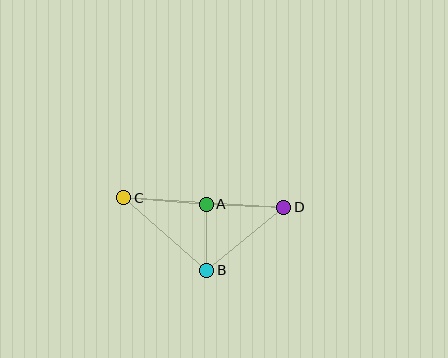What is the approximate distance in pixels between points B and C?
The distance between B and C is approximately 110 pixels.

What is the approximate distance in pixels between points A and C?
The distance between A and C is approximately 83 pixels.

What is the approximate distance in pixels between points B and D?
The distance between B and D is approximately 99 pixels.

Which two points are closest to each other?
Points A and B are closest to each other.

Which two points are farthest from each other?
Points C and D are farthest from each other.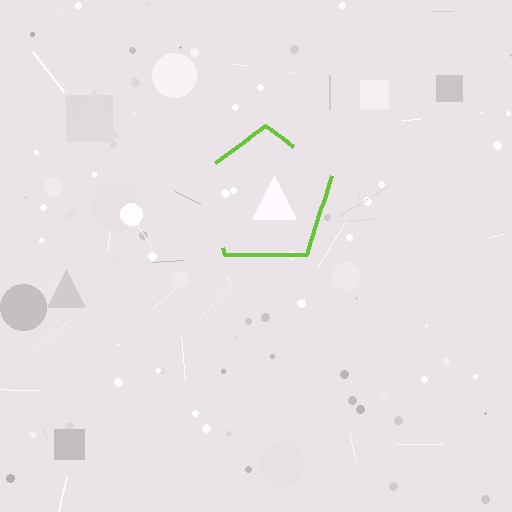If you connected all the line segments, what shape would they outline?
They would outline a pentagon.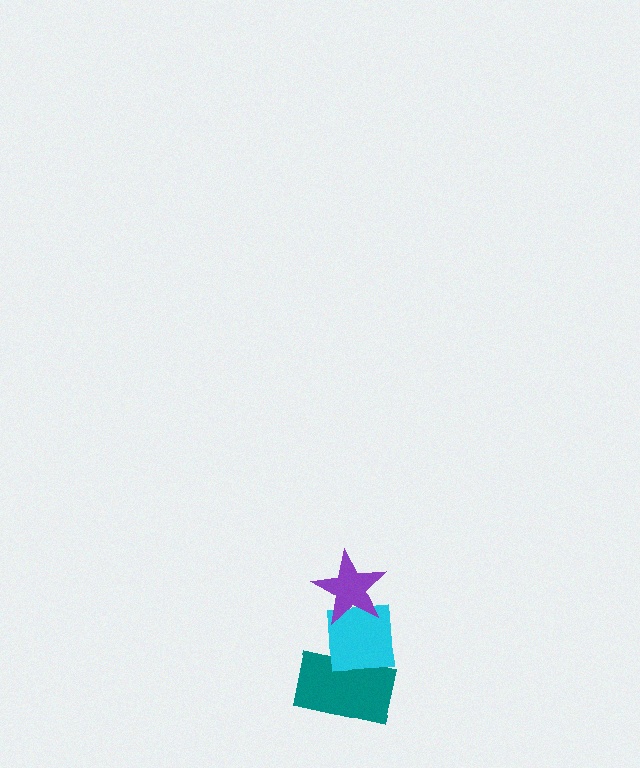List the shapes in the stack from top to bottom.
From top to bottom: the purple star, the cyan square, the teal rectangle.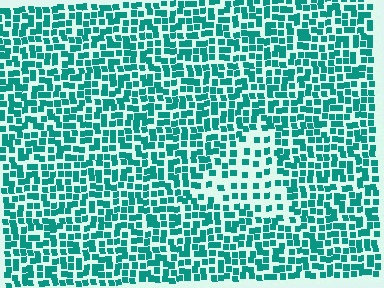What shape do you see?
I see a triangle.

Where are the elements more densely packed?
The elements are more densely packed outside the triangle boundary.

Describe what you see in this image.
The image contains small teal elements arranged at two different densities. A triangle-shaped region is visible where the elements are less densely packed than the surrounding area.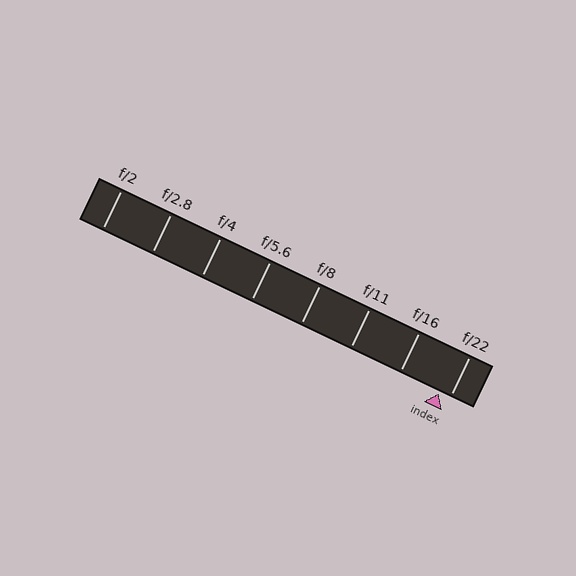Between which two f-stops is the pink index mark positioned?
The index mark is between f/16 and f/22.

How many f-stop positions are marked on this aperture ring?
There are 8 f-stop positions marked.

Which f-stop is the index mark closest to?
The index mark is closest to f/22.